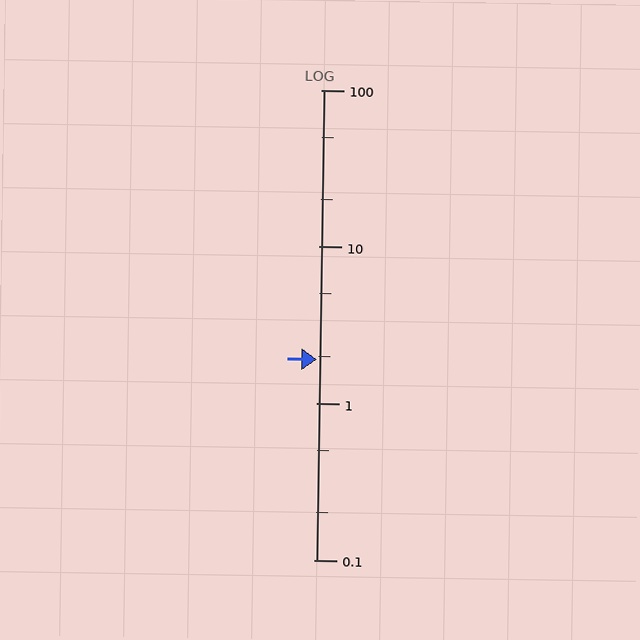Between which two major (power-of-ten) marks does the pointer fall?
The pointer is between 1 and 10.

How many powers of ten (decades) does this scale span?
The scale spans 3 decades, from 0.1 to 100.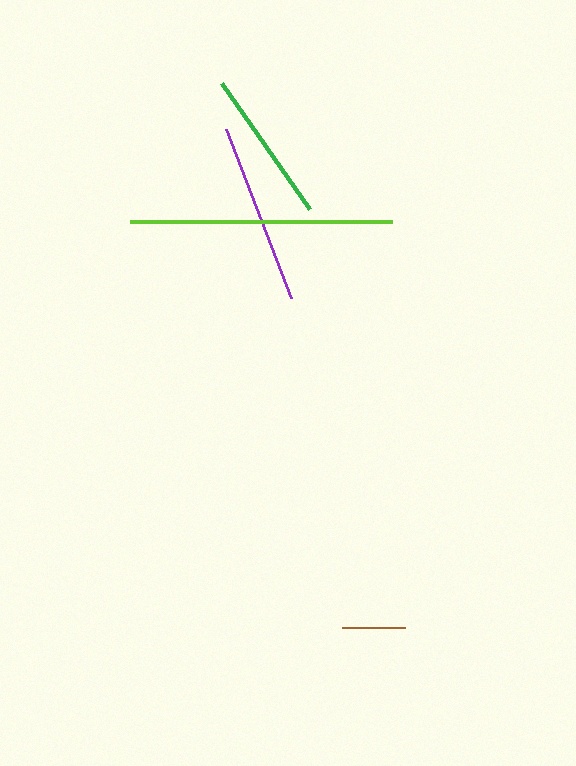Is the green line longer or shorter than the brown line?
The green line is longer than the brown line.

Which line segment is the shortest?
The brown line is the shortest at approximately 63 pixels.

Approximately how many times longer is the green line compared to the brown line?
The green line is approximately 2.4 times the length of the brown line.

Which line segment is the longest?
The lime line is the longest at approximately 261 pixels.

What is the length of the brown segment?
The brown segment is approximately 63 pixels long.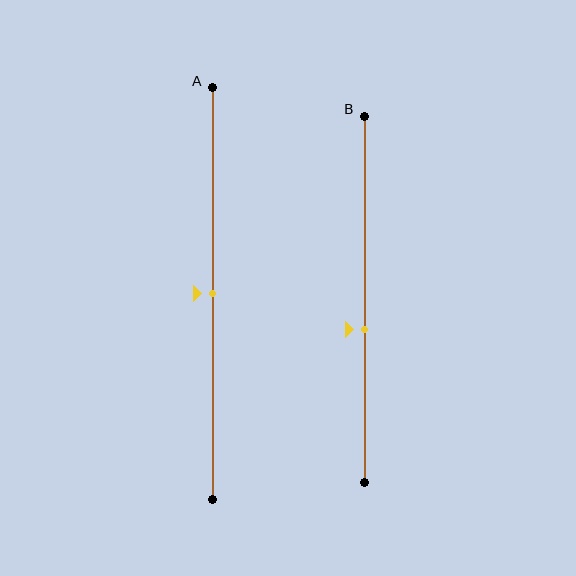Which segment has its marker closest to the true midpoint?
Segment A has its marker closest to the true midpoint.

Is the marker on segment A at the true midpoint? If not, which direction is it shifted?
Yes, the marker on segment A is at the true midpoint.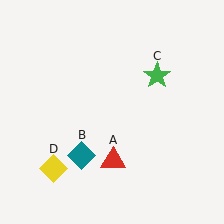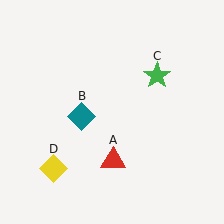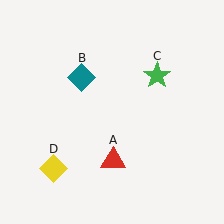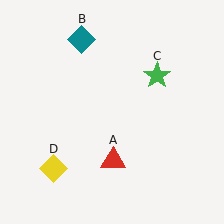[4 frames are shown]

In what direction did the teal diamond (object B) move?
The teal diamond (object B) moved up.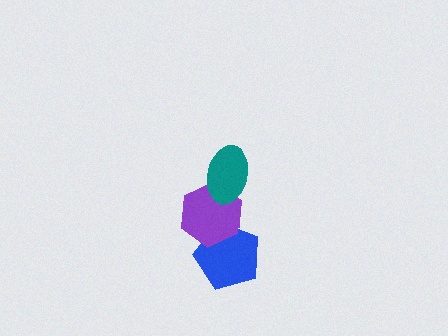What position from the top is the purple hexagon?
The purple hexagon is 2nd from the top.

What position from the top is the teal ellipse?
The teal ellipse is 1st from the top.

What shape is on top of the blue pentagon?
The purple hexagon is on top of the blue pentagon.